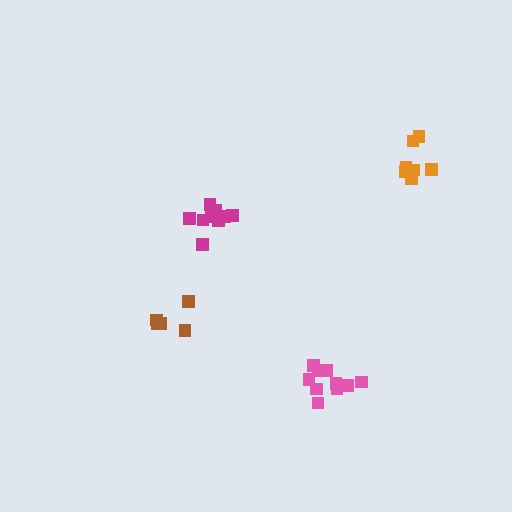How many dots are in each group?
Group 1: 9 dots, Group 2: 5 dots, Group 3: 7 dots, Group 4: 10 dots (31 total).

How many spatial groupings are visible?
There are 4 spatial groupings.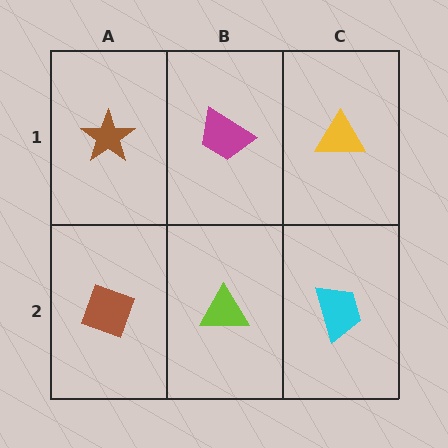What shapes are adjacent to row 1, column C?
A cyan trapezoid (row 2, column C), a magenta trapezoid (row 1, column B).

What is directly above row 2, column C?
A yellow triangle.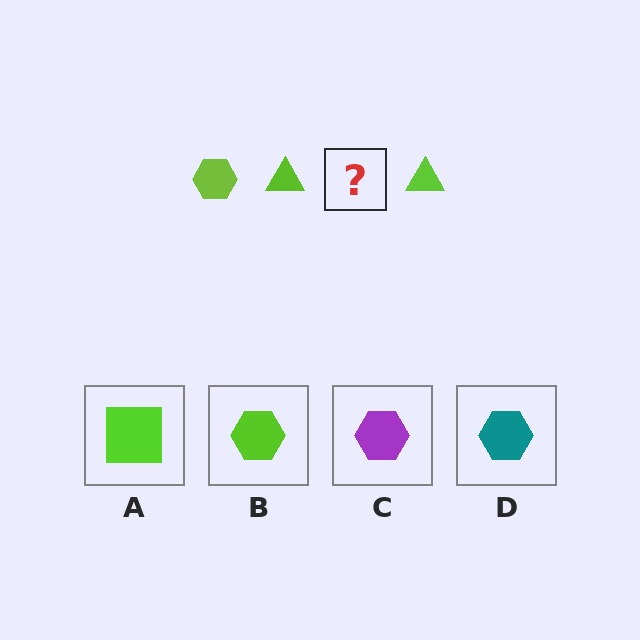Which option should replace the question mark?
Option B.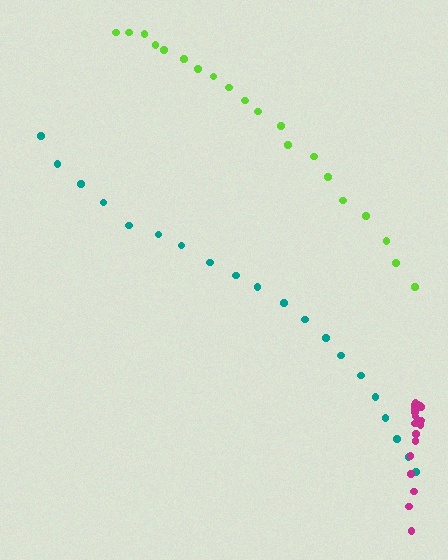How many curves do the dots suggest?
There are 3 distinct paths.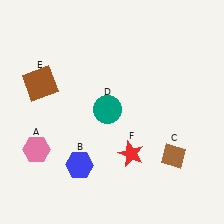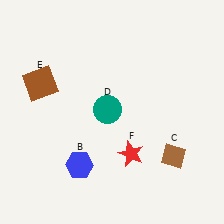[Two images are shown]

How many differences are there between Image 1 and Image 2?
There is 1 difference between the two images.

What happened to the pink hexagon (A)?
The pink hexagon (A) was removed in Image 2. It was in the bottom-left area of Image 1.